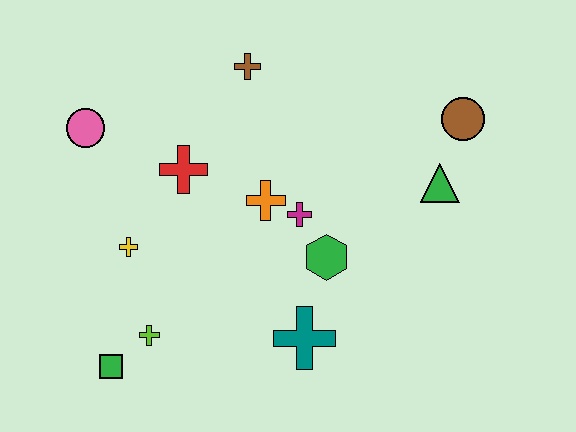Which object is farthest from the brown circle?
The green square is farthest from the brown circle.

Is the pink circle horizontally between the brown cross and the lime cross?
No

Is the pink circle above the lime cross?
Yes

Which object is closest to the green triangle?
The brown circle is closest to the green triangle.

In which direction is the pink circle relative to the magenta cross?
The pink circle is to the left of the magenta cross.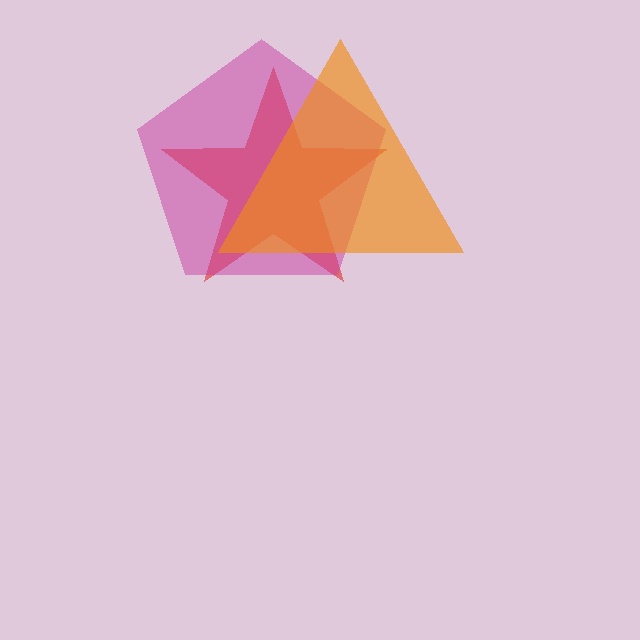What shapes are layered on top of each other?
The layered shapes are: a red star, a magenta pentagon, an orange triangle.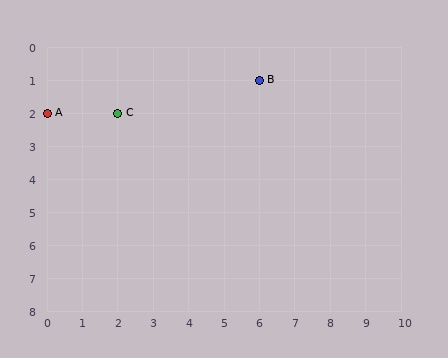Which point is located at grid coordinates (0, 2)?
Point A is at (0, 2).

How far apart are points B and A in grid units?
Points B and A are 6 columns and 1 row apart (about 6.1 grid units diagonally).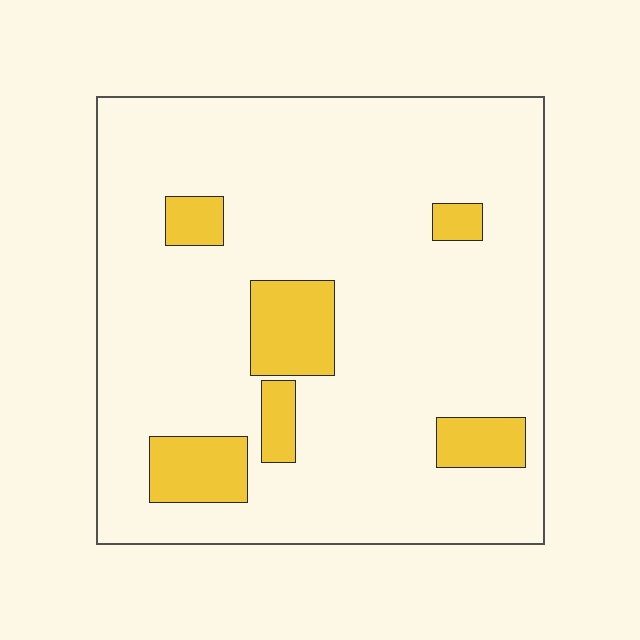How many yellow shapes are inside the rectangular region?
6.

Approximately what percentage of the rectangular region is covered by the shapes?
Approximately 15%.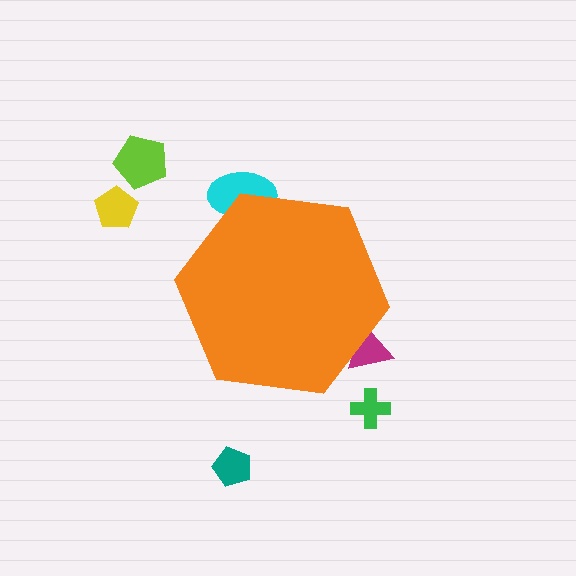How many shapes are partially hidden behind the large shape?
2 shapes are partially hidden.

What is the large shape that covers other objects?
An orange hexagon.